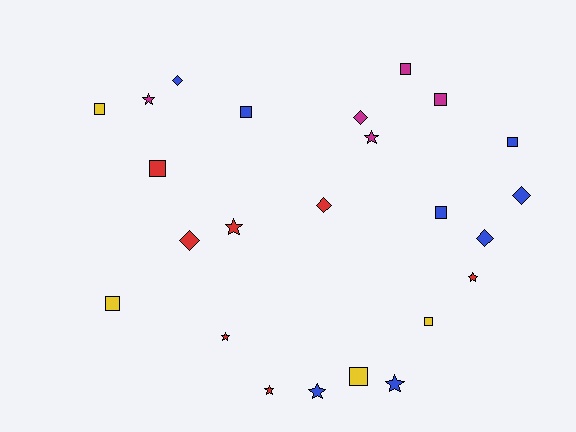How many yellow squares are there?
There are 4 yellow squares.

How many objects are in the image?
There are 24 objects.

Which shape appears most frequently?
Square, with 10 objects.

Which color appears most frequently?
Blue, with 8 objects.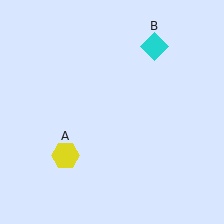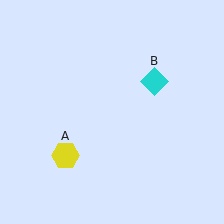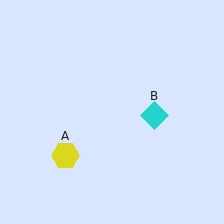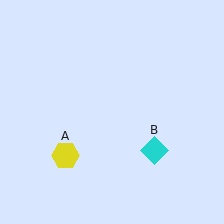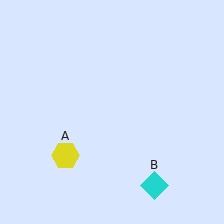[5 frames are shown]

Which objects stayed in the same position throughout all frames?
Yellow hexagon (object A) remained stationary.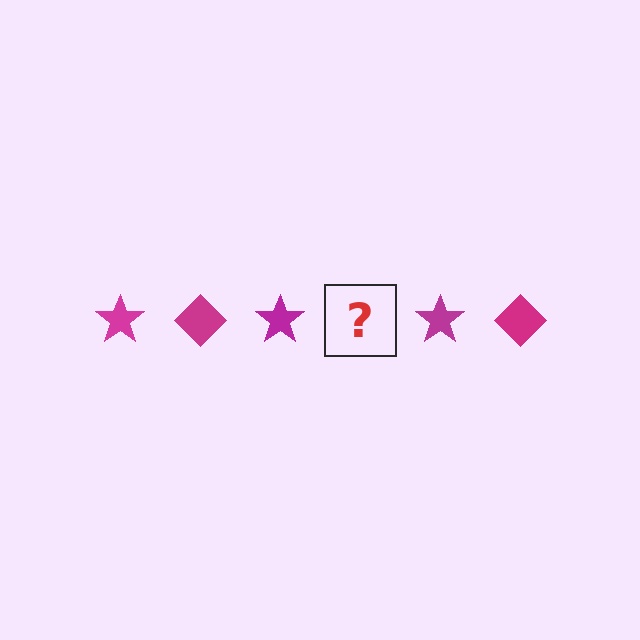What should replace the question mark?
The question mark should be replaced with a magenta diamond.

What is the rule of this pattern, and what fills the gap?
The rule is that the pattern cycles through star, diamond shapes in magenta. The gap should be filled with a magenta diamond.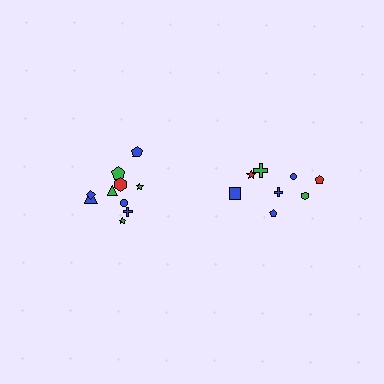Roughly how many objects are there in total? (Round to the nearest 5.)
Roughly 20 objects in total.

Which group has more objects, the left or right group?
The left group.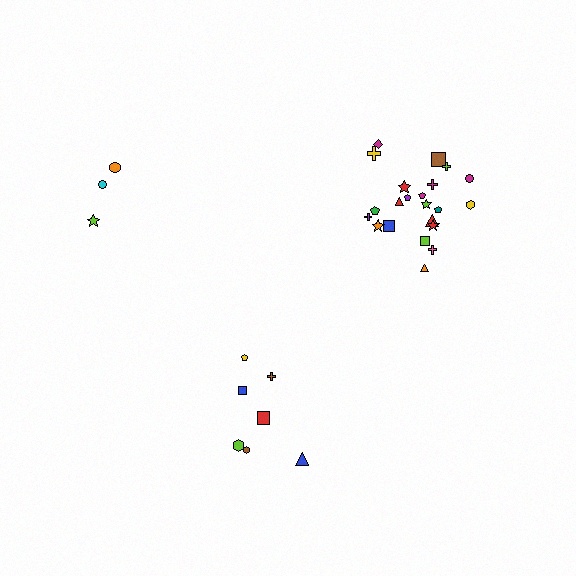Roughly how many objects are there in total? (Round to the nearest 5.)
Roughly 30 objects in total.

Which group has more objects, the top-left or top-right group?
The top-right group.